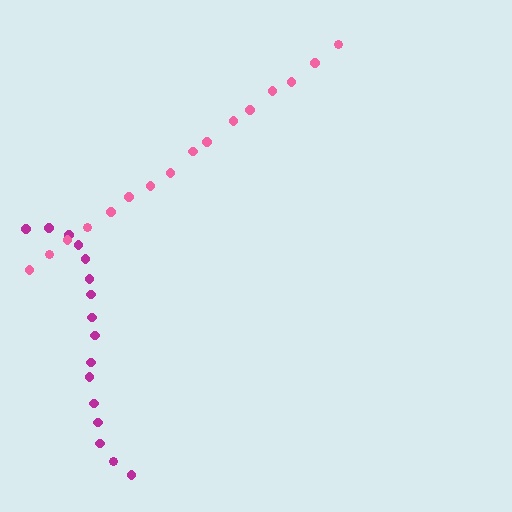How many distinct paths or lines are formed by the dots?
There are 2 distinct paths.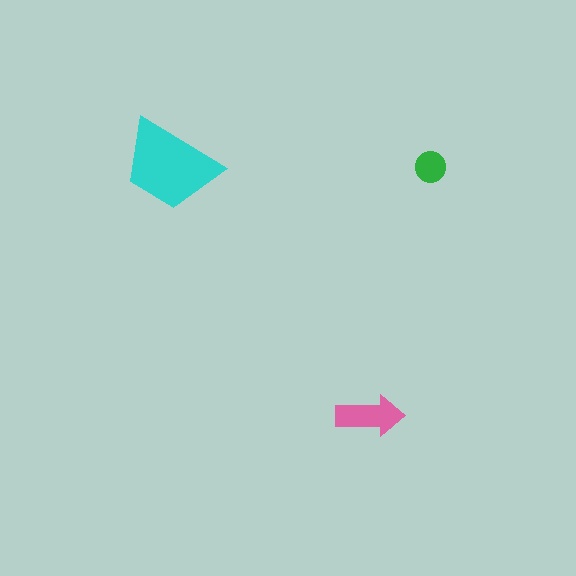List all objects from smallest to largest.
The green circle, the pink arrow, the cyan trapezoid.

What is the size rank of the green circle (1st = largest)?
3rd.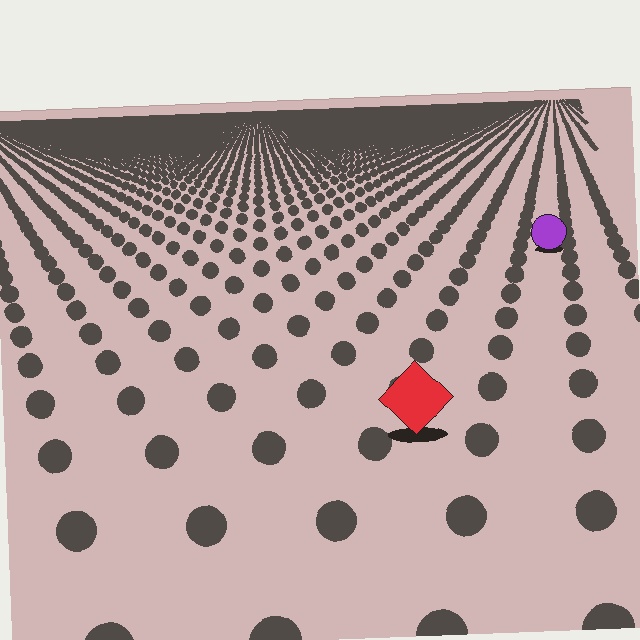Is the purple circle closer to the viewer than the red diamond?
No. The red diamond is closer — you can tell from the texture gradient: the ground texture is coarser near it.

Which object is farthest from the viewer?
The purple circle is farthest from the viewer. It appears smaller and the ground texture around it is denser.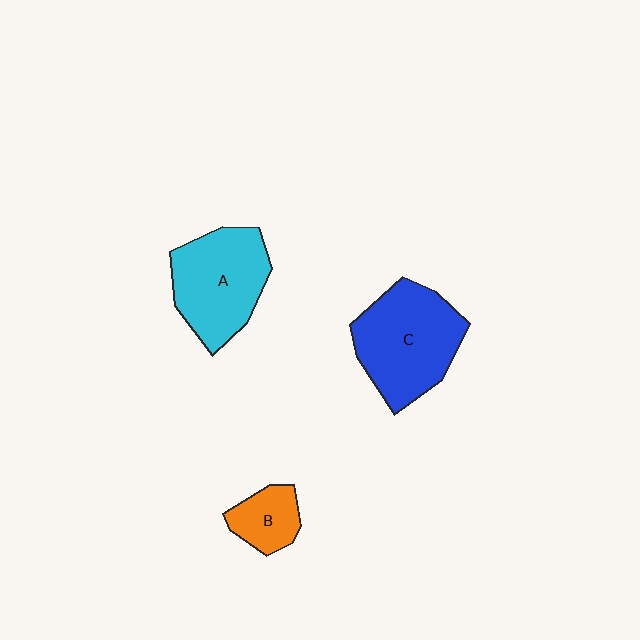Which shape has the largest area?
Shape C (blue).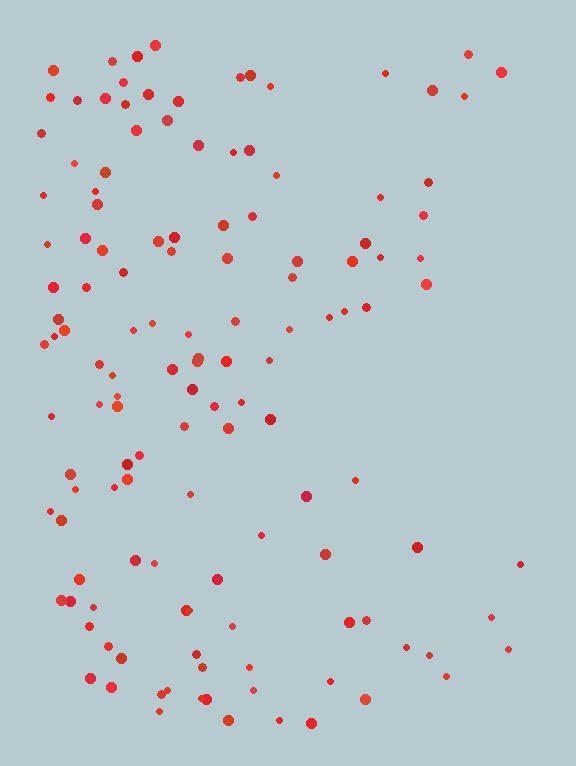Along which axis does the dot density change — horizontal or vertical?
Horizontal.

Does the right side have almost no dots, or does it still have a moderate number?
Still a moderate number, just noticeably fewer than the left.